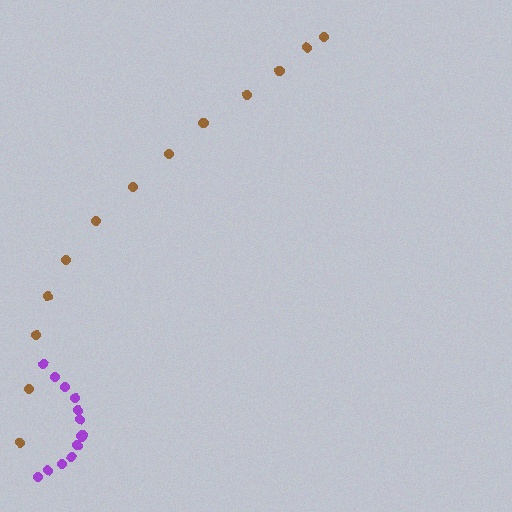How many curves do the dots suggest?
There are 2 distinct paths.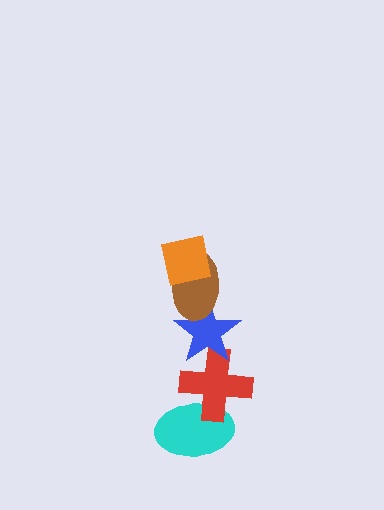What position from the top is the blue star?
The blue star is 3rd from the top.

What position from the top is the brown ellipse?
The brown ellipse is 2nd from the top.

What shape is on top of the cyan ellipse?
The red cross is on top of the cyan ellipse.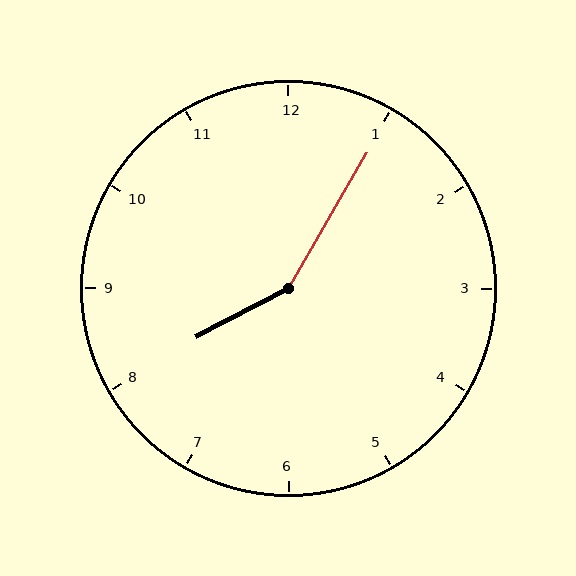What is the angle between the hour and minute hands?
Approximately 148 degrees.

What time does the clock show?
8:05.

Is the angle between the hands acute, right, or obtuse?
It is obtuse.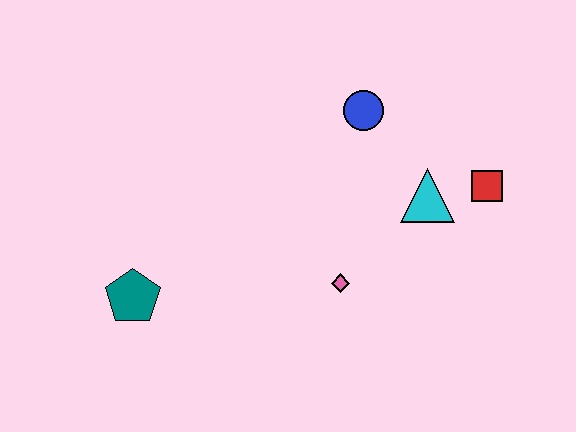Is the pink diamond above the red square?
No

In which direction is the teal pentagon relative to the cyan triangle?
The teal pentagon is to the left of the cyan triangle.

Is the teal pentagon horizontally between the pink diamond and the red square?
No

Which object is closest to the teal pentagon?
The pink diamond is closest to the teal pentagon.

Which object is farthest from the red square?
The teal pentagon is farthest from the red square.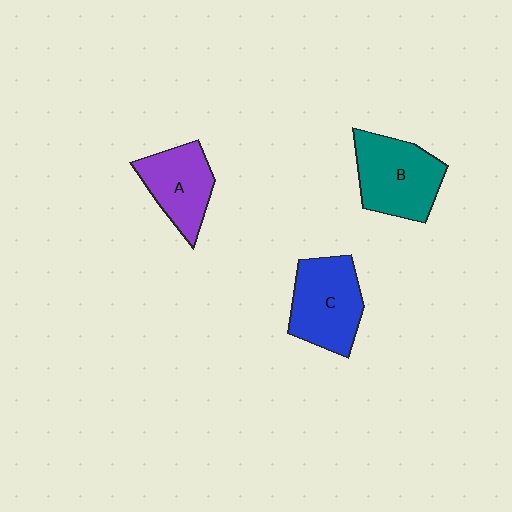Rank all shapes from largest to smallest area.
From largest to smallest: B (teal), C (blue), A (purple).